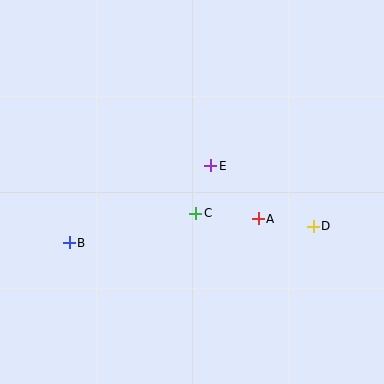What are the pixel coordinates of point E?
Point E is at (211, 166).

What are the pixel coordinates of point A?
Point A is at (258, 219).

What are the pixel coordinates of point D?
Point D is at (313, 226).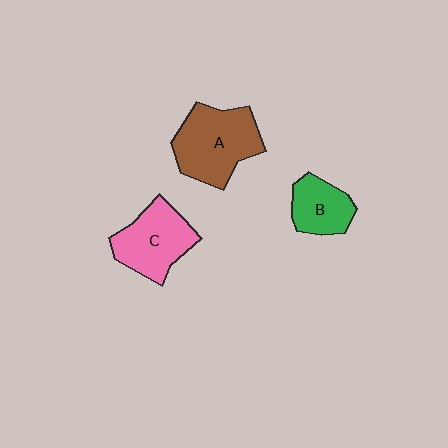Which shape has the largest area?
Shape A (brown).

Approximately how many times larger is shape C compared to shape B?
Approximately 1.4 times.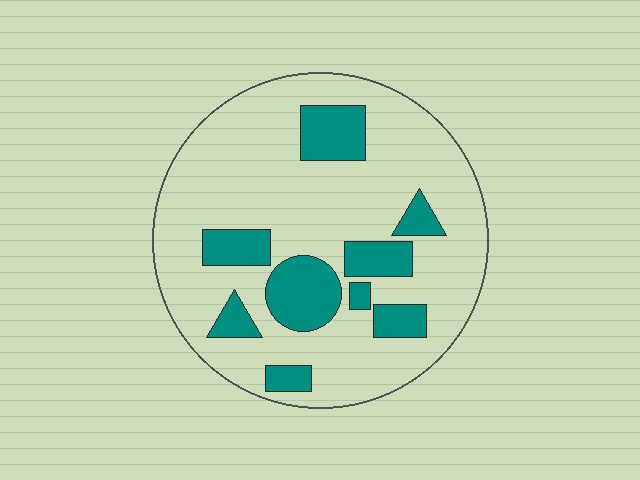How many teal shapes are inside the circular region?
9.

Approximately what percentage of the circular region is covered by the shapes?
Approximately 20%.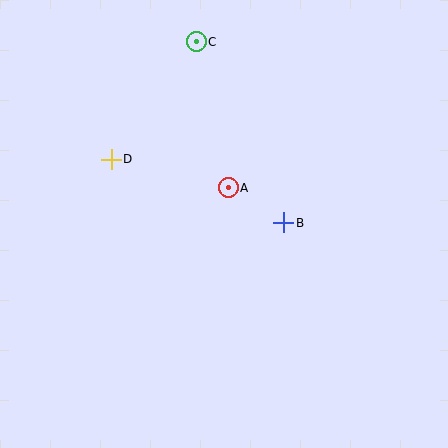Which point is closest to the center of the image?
Point A at (228, 188) is closest to the center.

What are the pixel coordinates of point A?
Point A is at (228, 188).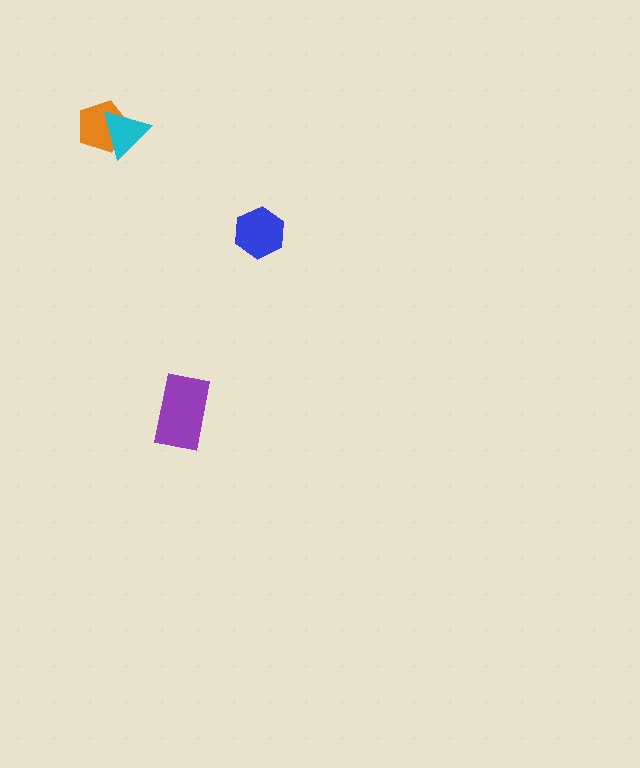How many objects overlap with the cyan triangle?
1 object overlaps with the cyan triangle.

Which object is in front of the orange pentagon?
The cyan triangle is in front of the orange pentagon.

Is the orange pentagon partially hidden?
Yes, it is partially covered by another shape.